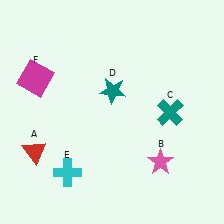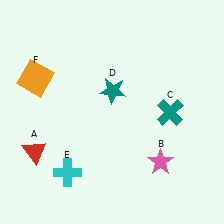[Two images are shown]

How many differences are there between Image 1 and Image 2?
There is 1 difference between the two images.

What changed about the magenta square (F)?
In Image 1, F is magenta. In Image 2, it changed to orange.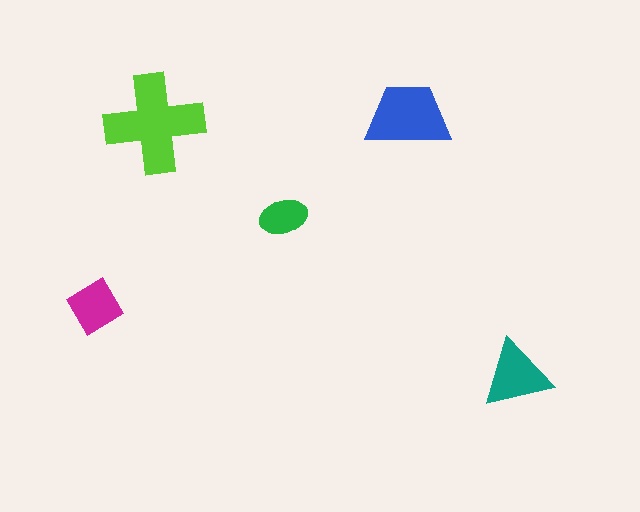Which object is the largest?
The lime cross.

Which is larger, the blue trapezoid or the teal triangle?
The blue trapezoid.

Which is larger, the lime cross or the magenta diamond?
The lime cross.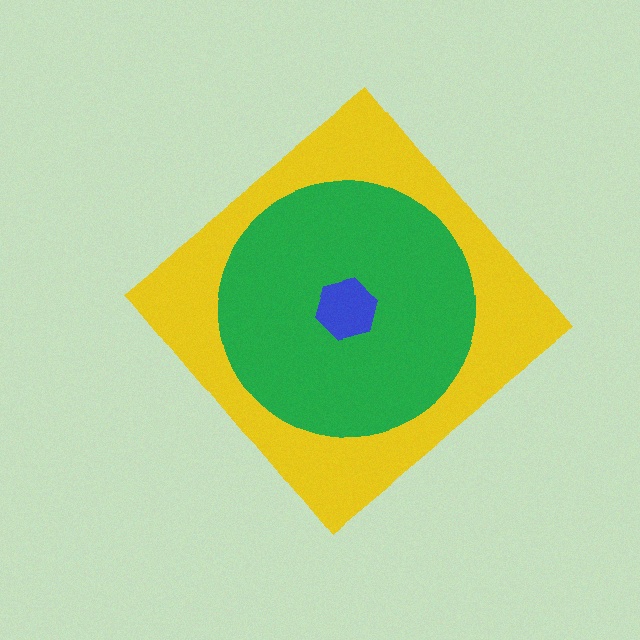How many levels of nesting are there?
3.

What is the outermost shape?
The yellow diamond.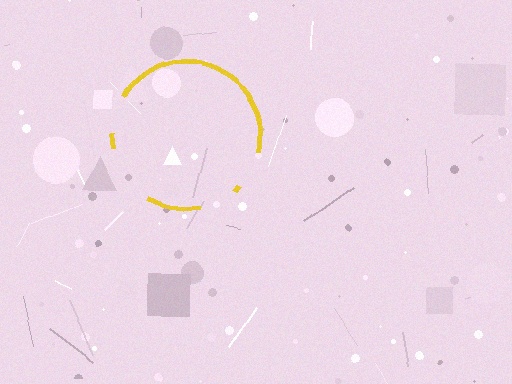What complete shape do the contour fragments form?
The contour fragments form a circle.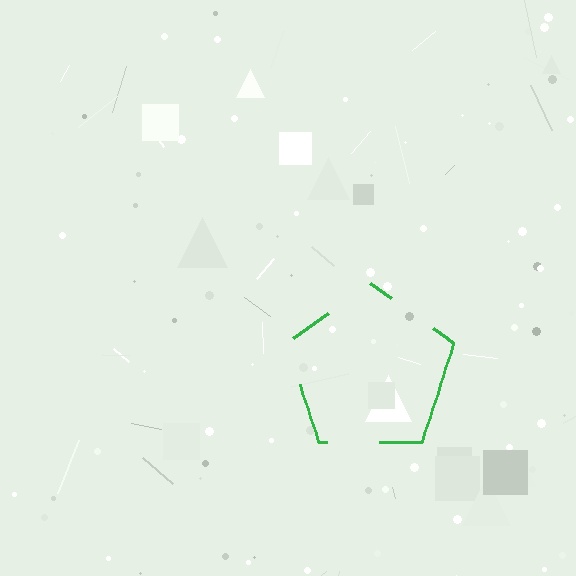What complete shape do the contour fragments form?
The contour fragments form a pentagon.